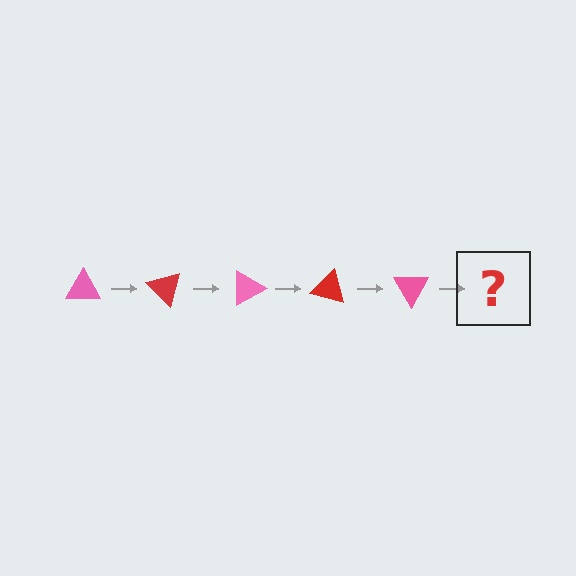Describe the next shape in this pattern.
It should be a red triangle, rotated 225 degrees from the start.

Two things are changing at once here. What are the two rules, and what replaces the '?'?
The two rules are that it rotates 45 degrees each step and the color cycles through pink and red. The '?' should be a red triangle, rotated 225 degrees from the start.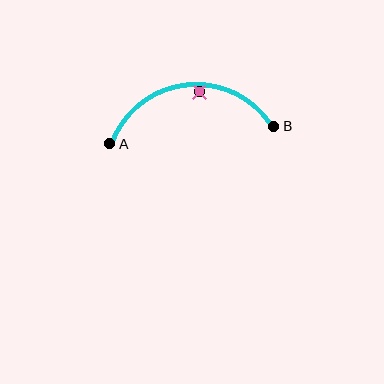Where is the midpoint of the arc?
The arc midpoint is the point on the curve farthest from the straight line joining A and B. It sits above that line.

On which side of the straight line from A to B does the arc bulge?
The arc bulges above the straight line connecting A and B.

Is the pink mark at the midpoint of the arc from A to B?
No — the pink mark does not lie on the arc at all. It sits slightly inside the curve.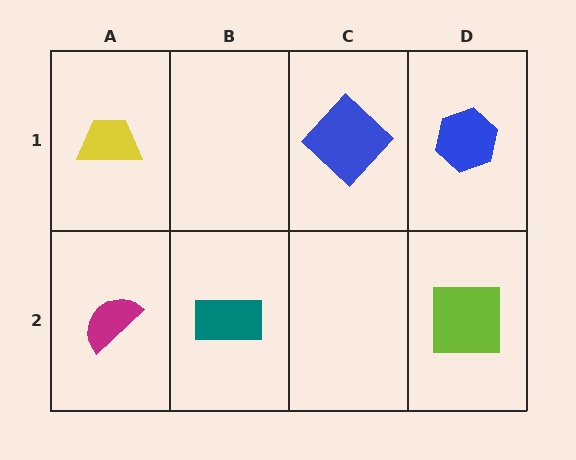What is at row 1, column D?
A blue hexagon.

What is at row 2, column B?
A teal rectangle.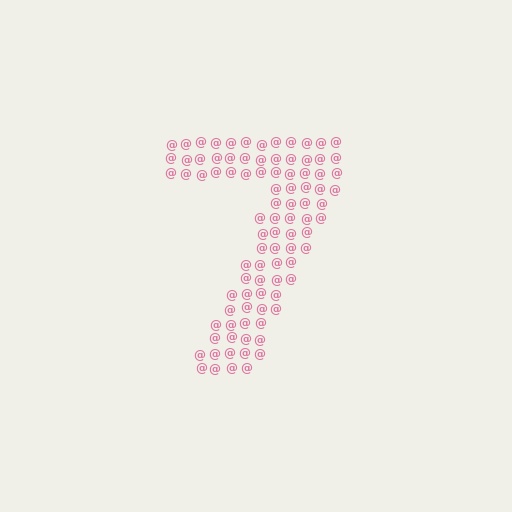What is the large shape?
The large shape is the digit 7.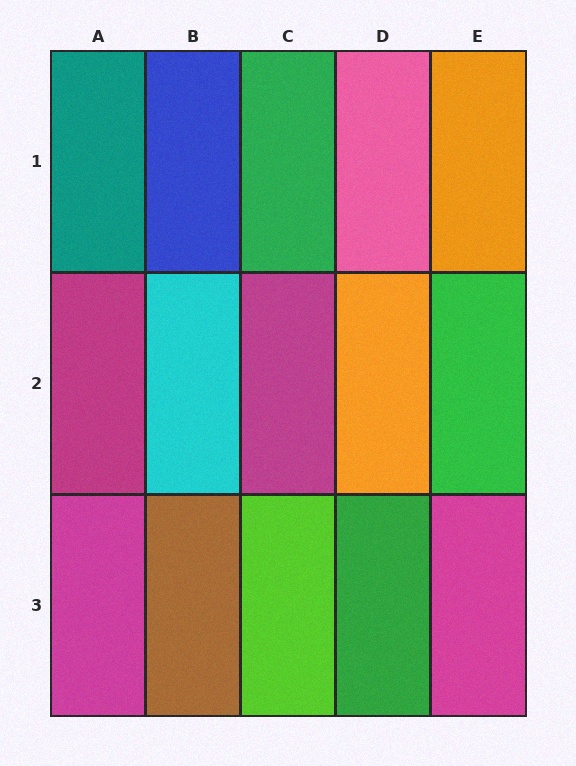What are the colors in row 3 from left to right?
Magenta, brown, lime, green, magenta.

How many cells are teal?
1 cell is teal.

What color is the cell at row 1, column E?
Orange.